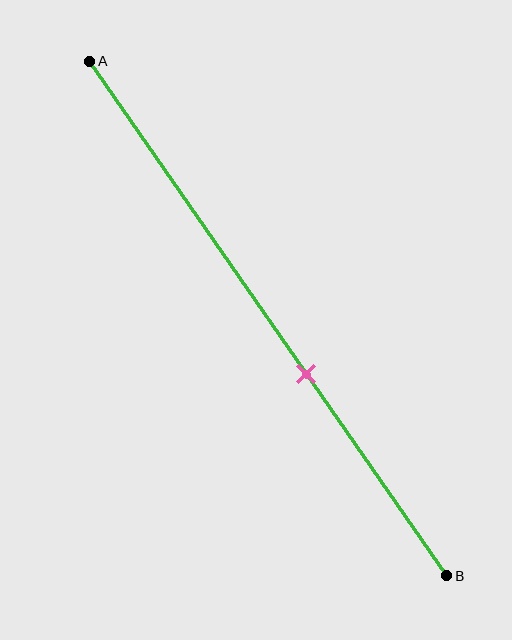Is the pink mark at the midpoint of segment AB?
No, the mark is at about 60% from A, not at the 50% midpoint.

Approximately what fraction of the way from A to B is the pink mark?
The pink mark is approximately 60% of the way from A to B.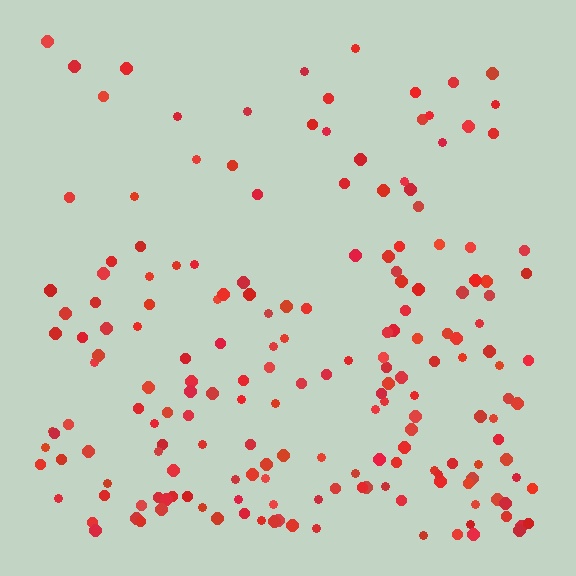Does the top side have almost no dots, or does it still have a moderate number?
Still a moderate number, just noticeably fewer than the bottom.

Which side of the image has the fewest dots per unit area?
The top.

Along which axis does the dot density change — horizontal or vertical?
Vertical.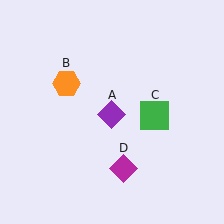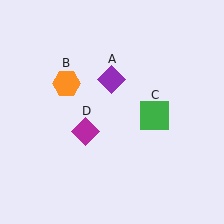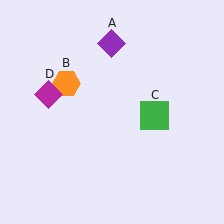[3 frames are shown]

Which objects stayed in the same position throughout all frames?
Orange hexagon (object B) and green square (object C) remained stationary.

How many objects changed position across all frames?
2 objects changed position: purple diamond (object A), magenta diamond (object D).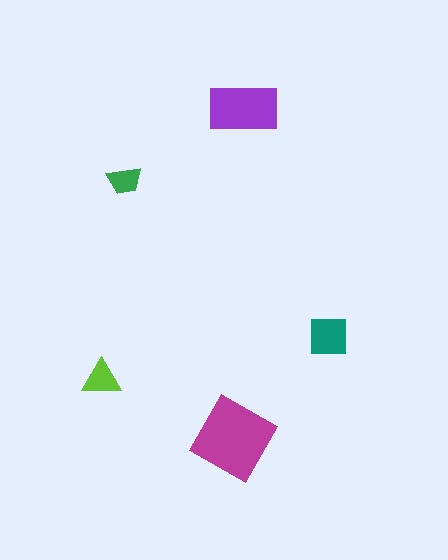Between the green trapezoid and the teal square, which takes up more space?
The teal square.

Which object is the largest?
The magenta diamond.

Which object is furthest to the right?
The teal square is rightmost.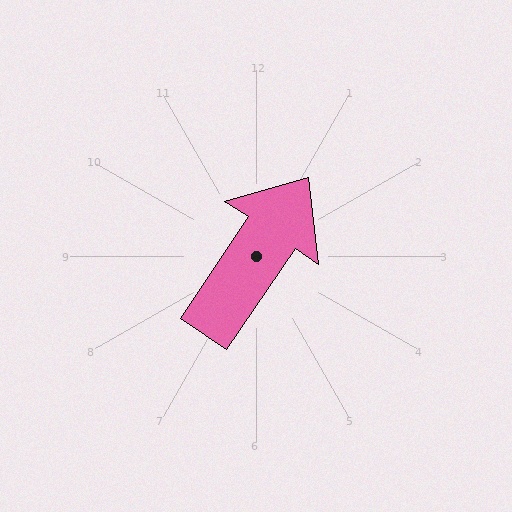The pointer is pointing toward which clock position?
Roughly 1 o'clock.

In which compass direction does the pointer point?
Northeast.